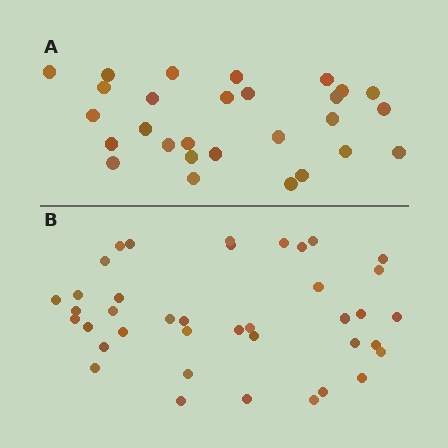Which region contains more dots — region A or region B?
Region B (the bottom region) has more dots.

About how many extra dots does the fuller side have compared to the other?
Region B has roughly 12 or so more dots than region A.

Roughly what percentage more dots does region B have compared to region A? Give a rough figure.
About 40% more.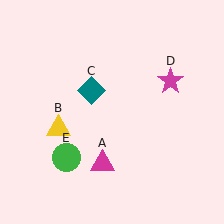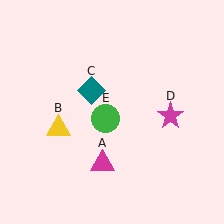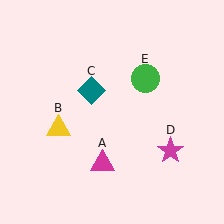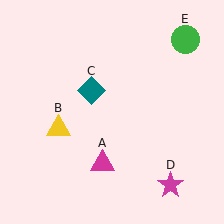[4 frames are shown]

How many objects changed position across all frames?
2 objects changed position: magenta star (object D), green circle (object E).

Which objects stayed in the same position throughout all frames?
Magenta triangle (object A) and yellow triangle (object B) and teal diamond (object C) remained stationary.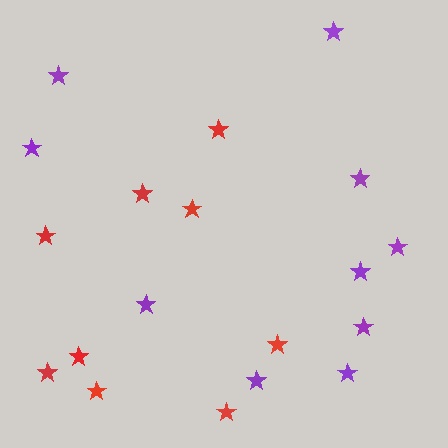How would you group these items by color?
There are 2 groups: one group of purple stars (10) and one group of red stars (9).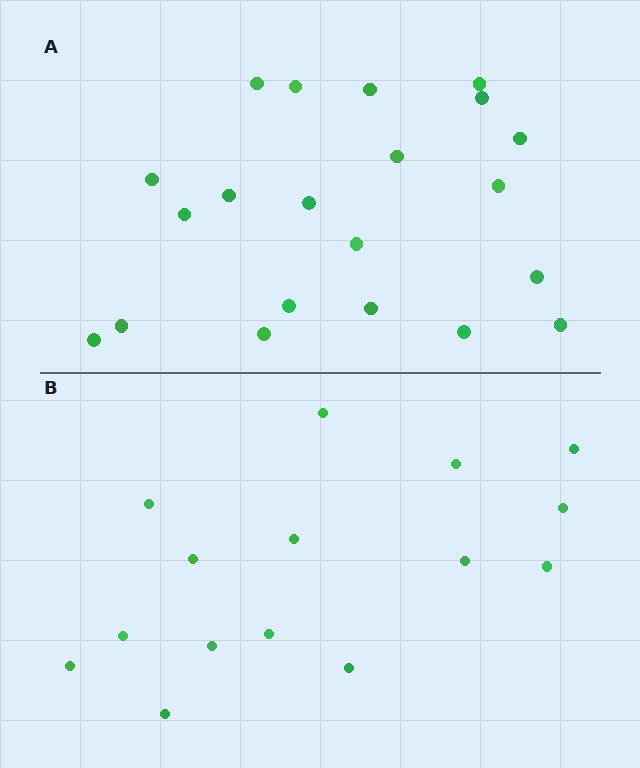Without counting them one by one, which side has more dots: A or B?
Region A (the top region) has more dots.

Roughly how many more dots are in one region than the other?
Region A has about 6 more dots than region B.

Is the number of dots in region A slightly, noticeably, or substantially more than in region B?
Region A has noticeably more, but not dramatically so. The ratio is roughly 1.4 to 1.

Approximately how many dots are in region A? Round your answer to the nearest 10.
About 20 dots. (The exact count is 21, which rounds to 20.)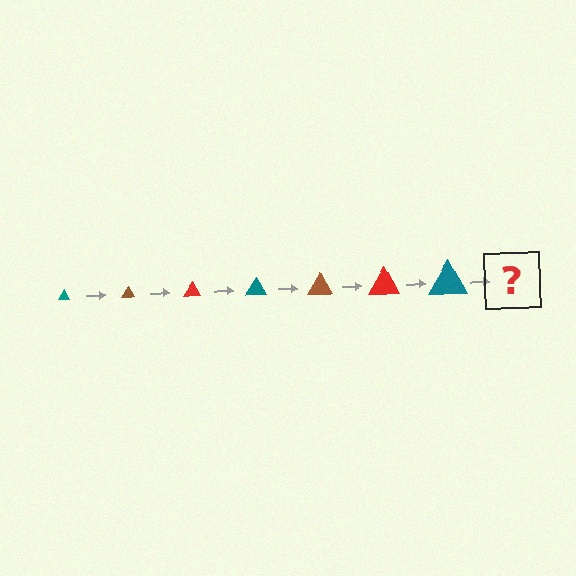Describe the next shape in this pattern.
It should be a brown triangle, larger than the previous one.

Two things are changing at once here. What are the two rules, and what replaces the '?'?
The two rules are that the triangle grows larger each step and the color cycles through teal, brown, and red. The '?' should be a brown triangle, larger than the previous one.